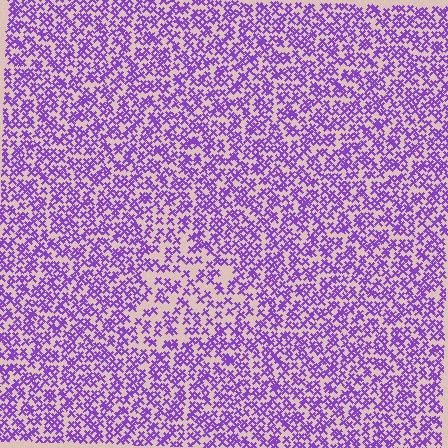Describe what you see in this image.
The image contains small purple elements arranged at two different densities. A triangle-shaped region is visible where the elements are less densely packed than the surrounding area.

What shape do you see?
I see a triangle.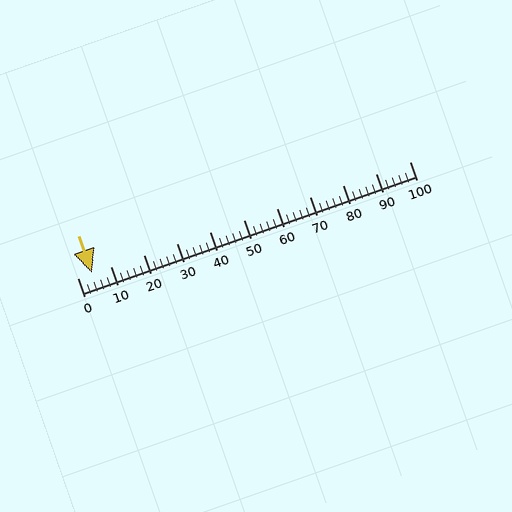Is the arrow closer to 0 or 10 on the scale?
The arrow is closer to 0.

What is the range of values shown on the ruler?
The ruler shows values from 0 to 100.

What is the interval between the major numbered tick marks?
The major tick marks are spaced 10 units apart.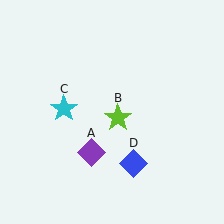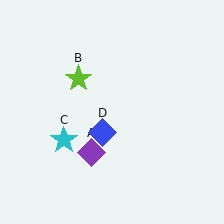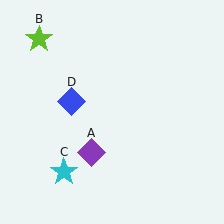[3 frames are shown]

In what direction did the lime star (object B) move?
The lime star (object B) moved up and to the left.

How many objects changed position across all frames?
3 objects changed position: lime star (object B), cyan star (object C), blue diamond (object D).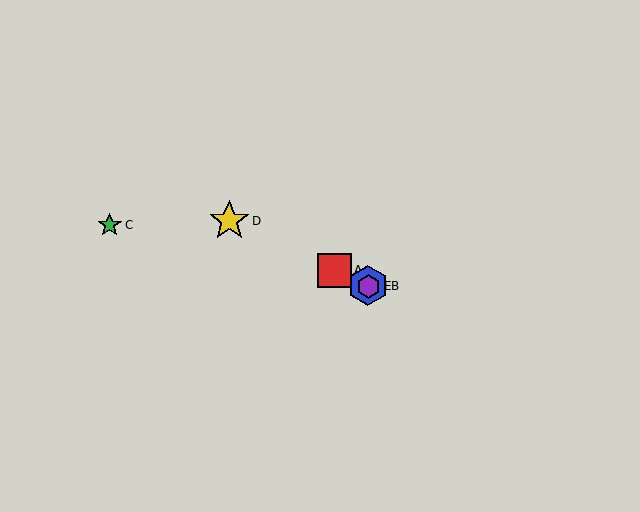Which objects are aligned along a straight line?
Objects A, B, D, E are aligned along a straight line.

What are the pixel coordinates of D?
Object D is at (229, 221).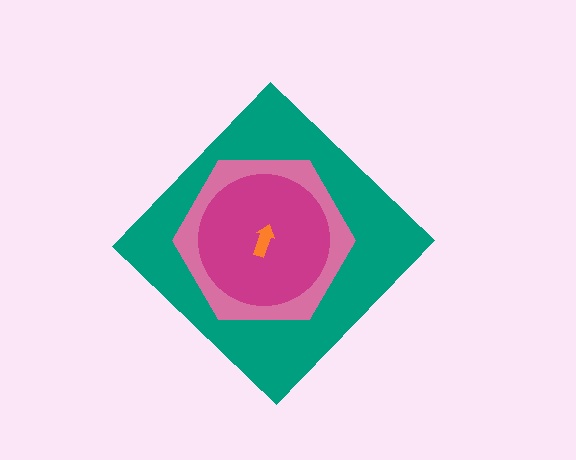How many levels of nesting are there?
4.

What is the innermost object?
The orange arrow.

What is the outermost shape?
The teal diamond.